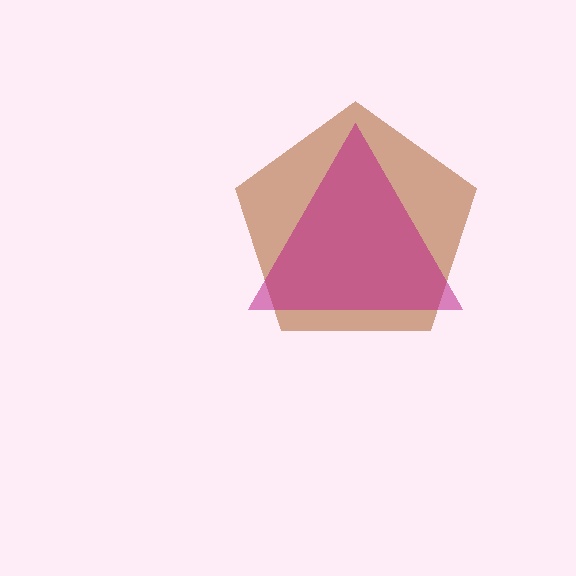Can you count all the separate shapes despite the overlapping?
Yes, there are 2 separate shapes.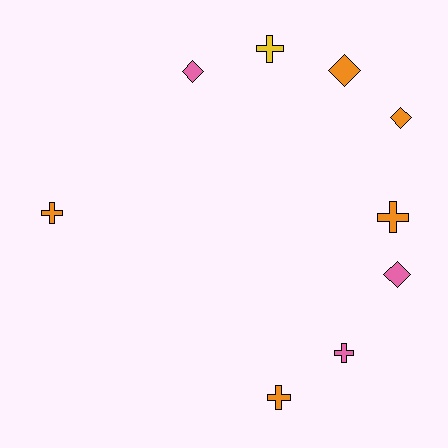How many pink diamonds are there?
There are 2 pink diamonds.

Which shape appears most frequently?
Cross, with 5 objects.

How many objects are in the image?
There are 9 objects.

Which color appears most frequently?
Orange, with 5 objects.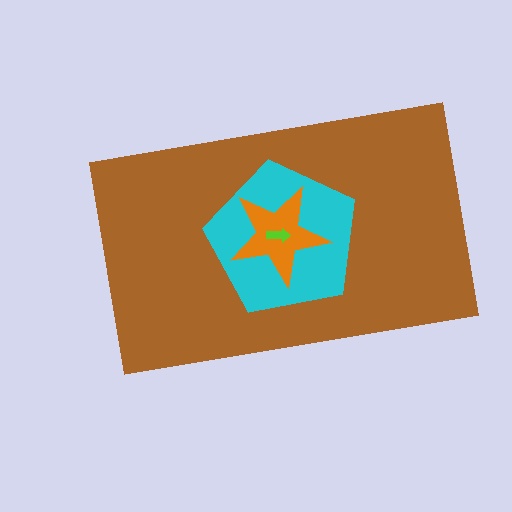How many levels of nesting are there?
4.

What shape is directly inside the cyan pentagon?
The orange star.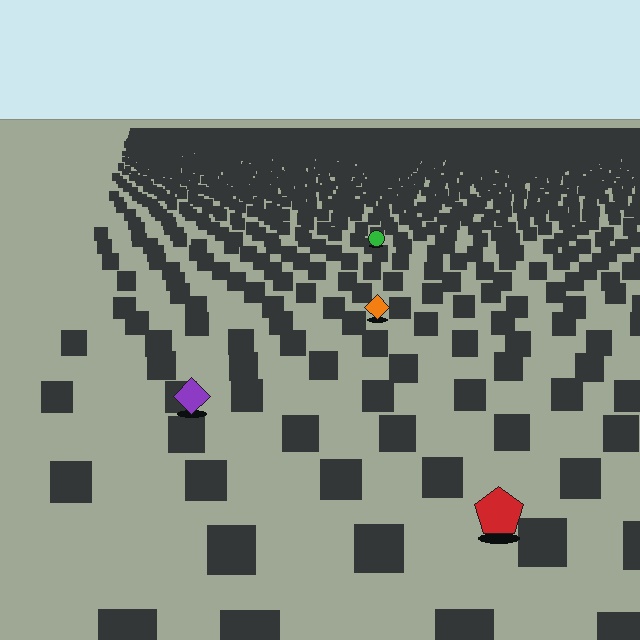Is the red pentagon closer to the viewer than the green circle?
Yes. The red pentagon is closer — you can tell from the texture gradient: the ground texture is coarser near it.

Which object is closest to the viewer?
The red pentagon is closest. The texture marks near it are larger and more spread out.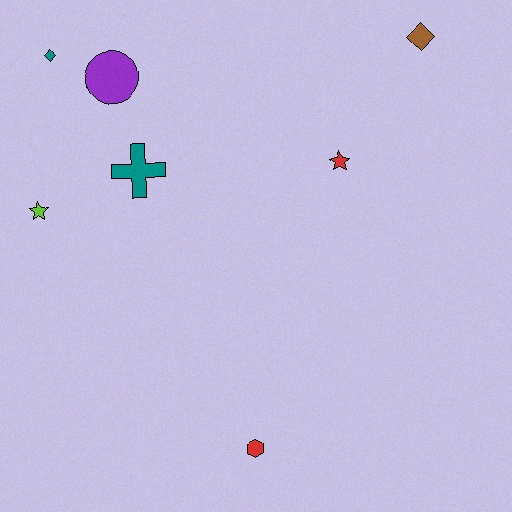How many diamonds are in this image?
There are 2 diamonds.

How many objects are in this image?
There are 7 objects.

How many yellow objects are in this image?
There are no yellow objects.